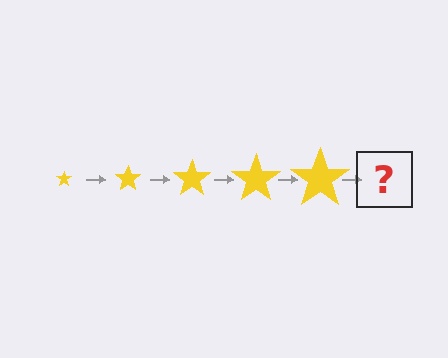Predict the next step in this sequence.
The next step is a yellow star, larger than the previous one.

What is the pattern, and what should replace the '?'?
The pattern is that the star gets progressively larger each step. The '?' should be a yellow star, larger than the previous one.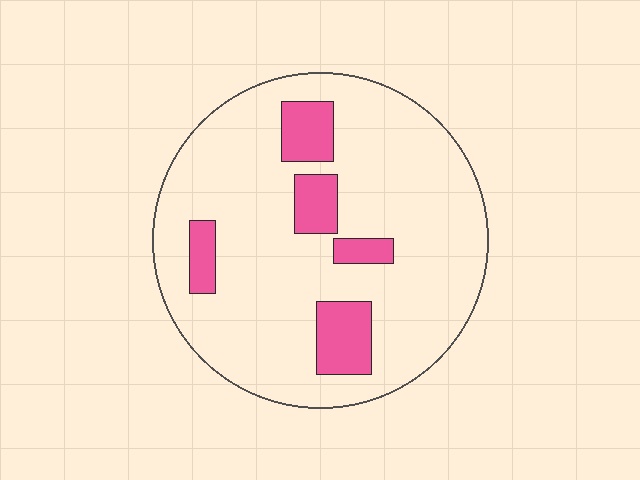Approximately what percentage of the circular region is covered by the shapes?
Approximately 15%.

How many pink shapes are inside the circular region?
5.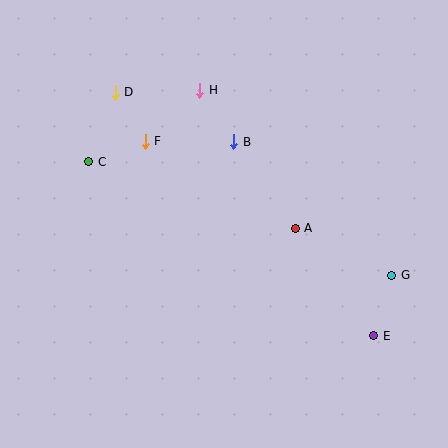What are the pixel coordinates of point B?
Point B is at (234, 142).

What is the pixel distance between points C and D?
The distance between C and D is 74 pixels.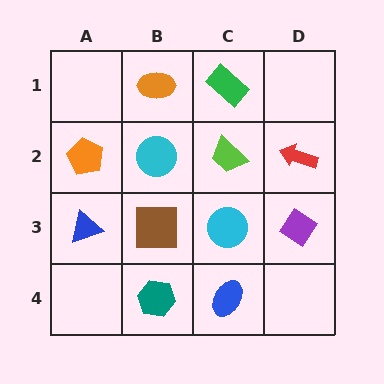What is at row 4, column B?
A teal hexagon.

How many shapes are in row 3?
4 shapes.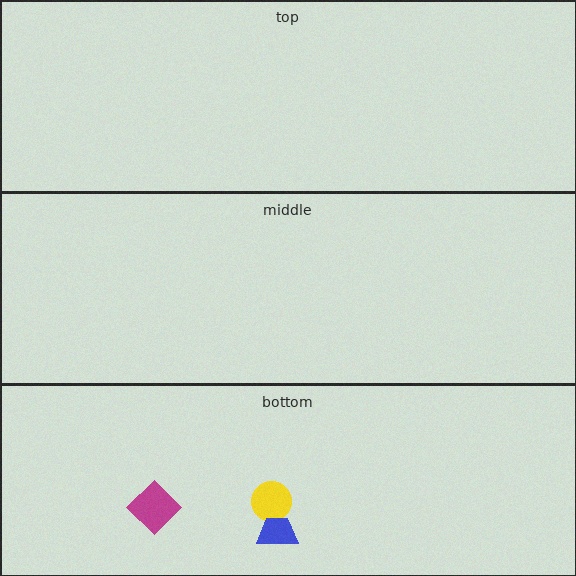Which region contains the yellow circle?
The bottom region.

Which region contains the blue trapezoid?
The bottom region.